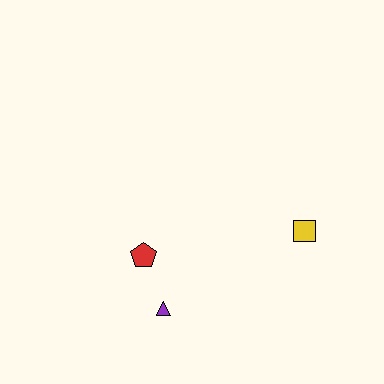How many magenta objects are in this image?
There are no magenta objects.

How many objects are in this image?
There are 3 objects.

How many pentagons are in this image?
There is 1 pentagon.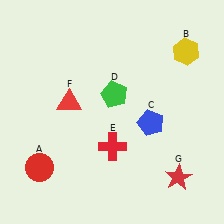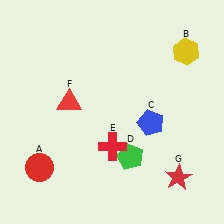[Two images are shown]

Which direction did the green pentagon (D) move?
The green pentagon (D) moved down.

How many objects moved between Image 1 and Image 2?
1 object moved between the two images.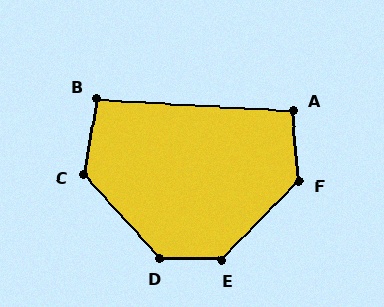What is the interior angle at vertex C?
Approximately 129 degrees (obtuse).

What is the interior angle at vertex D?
Approximately 133 degrees (obtuse).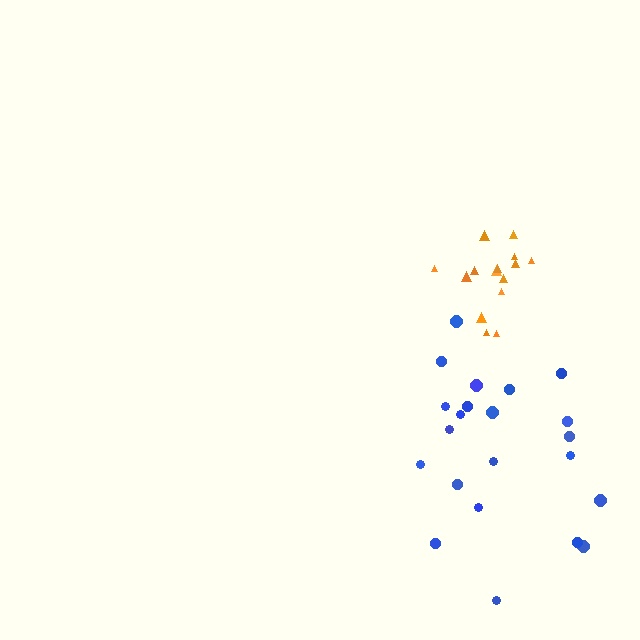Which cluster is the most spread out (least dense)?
Blue.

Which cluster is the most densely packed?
Orange.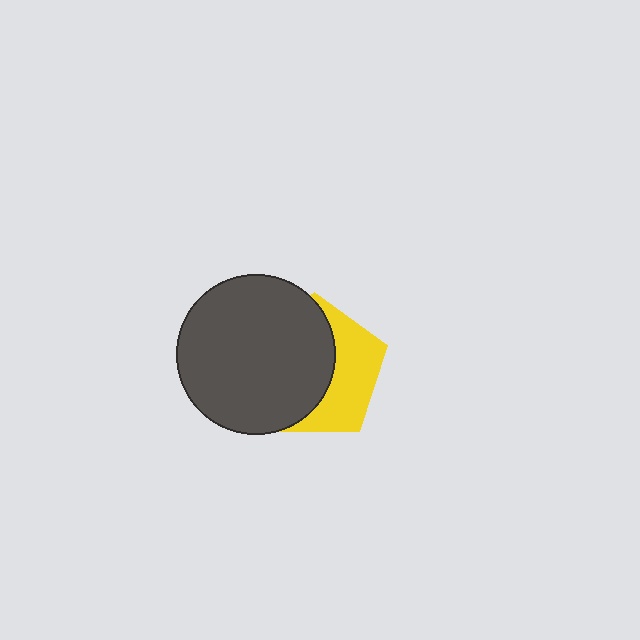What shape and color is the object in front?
The object in front is a dark gray circle.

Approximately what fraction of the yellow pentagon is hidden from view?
Roughly 59% of the yellow pentagon is hidden behind the dark gray circle.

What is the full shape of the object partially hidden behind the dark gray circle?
The partially hidden object is a yellow pentagon.